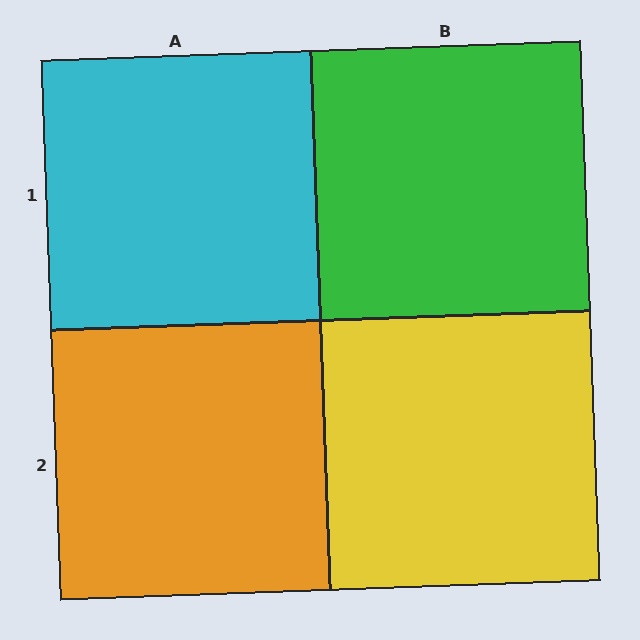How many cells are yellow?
1 cell is yellow.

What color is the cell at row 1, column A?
Cyan.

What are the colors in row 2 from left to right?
Orange, yellow.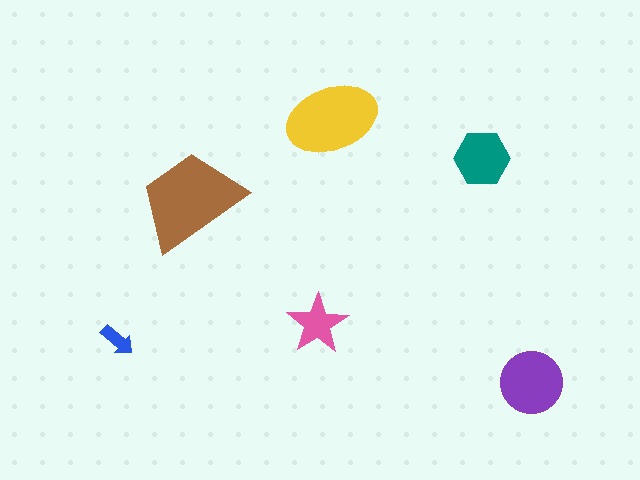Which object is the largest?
The brown trapezoid.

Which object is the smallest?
The blue arrow.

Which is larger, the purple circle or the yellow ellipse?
The yellow ellipse.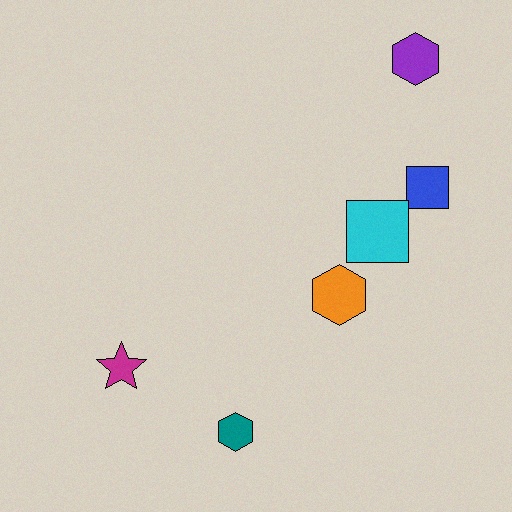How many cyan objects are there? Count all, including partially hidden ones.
There is 1 cyan object.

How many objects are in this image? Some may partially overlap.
There are 6 objects.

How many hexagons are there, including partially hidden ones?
There are 3 hexagons.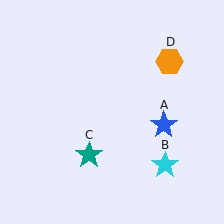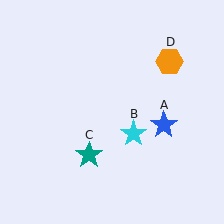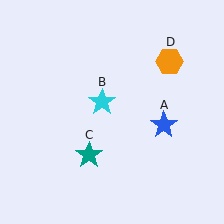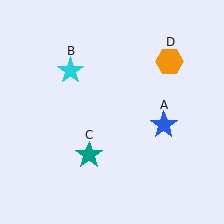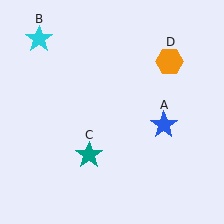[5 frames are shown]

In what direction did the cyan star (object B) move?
The cyan star (object B) moved up and to the left.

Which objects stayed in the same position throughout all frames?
Blue star (object A) and teal star (object C) and orange hexagon (object D) remained stationary.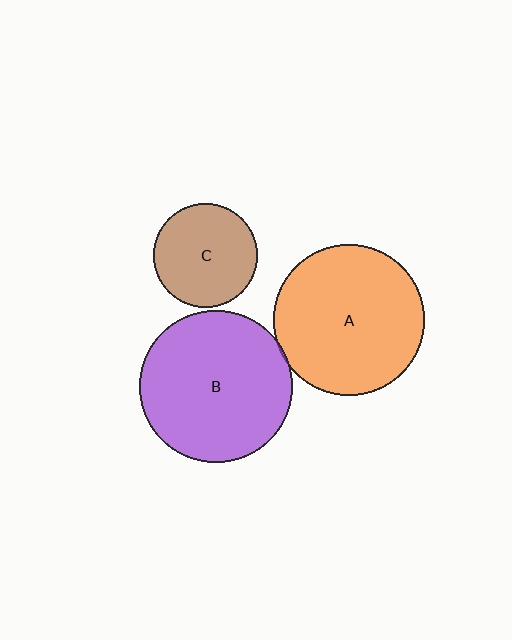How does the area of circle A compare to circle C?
Approximately 2.1 times.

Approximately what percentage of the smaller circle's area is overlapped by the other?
Approximately 5%.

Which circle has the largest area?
Circle B (purple).